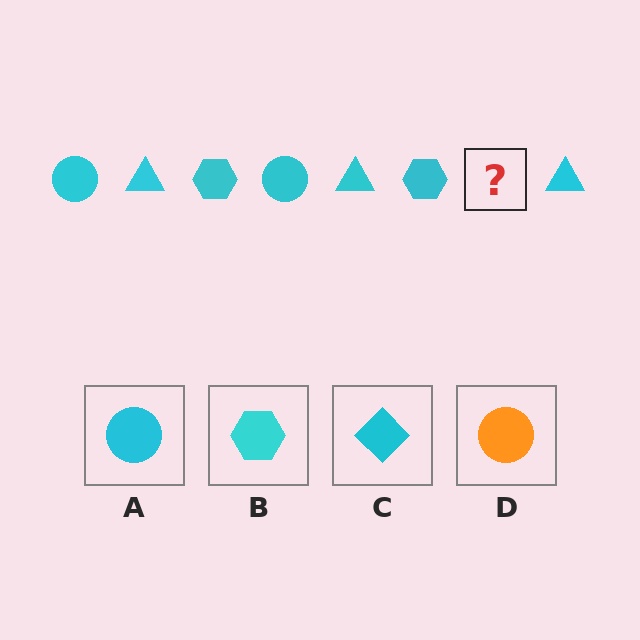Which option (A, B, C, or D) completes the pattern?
A.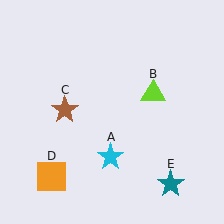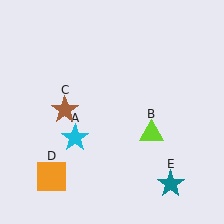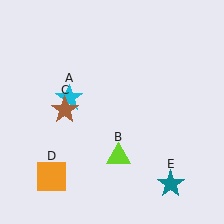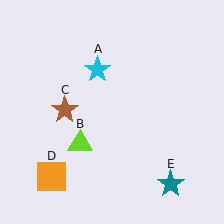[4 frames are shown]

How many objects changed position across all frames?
2 objects changed position: cyan star (object A), lime triangle (object B).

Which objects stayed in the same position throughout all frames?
Brown star (object C) and orange square (object D) and teal star (object E) remained stationary.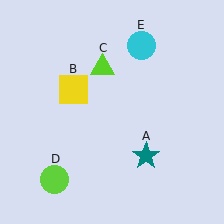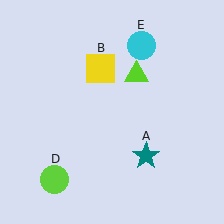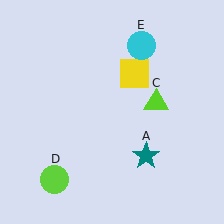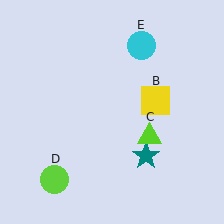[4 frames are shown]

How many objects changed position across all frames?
2 objects changed position: yellow square (object B), lime triangle (object C).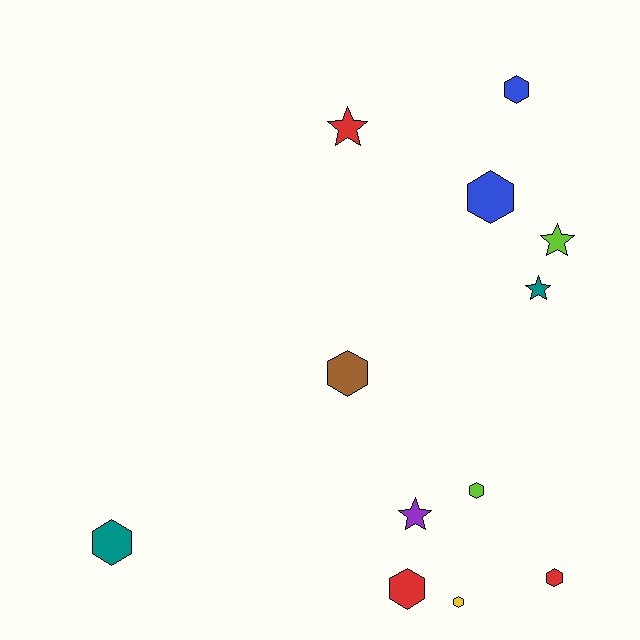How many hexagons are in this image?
There are 8 hexagons.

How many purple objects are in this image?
There is 1 purple object.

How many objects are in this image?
There are 12 objects.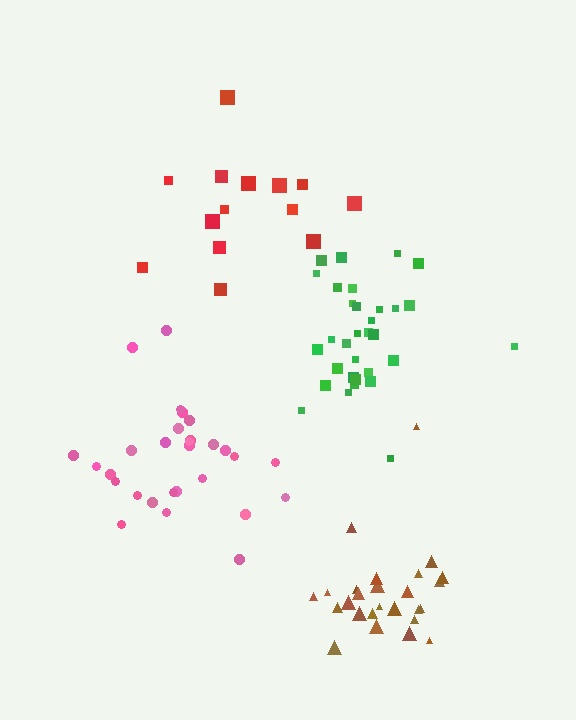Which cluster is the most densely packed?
Brown.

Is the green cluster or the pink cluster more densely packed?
Green.